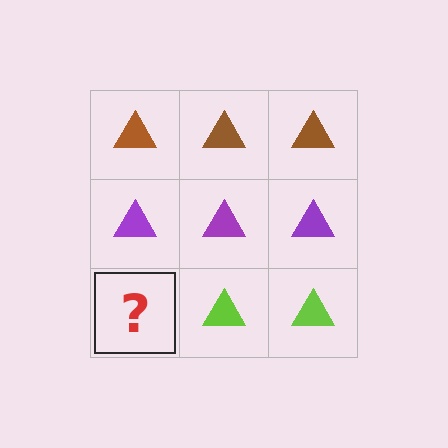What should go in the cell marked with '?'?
The missing cell should contain a lime triangle.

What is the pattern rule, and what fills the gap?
The rule is that each row has a consistent color. The gap should be filled with a lime triangle.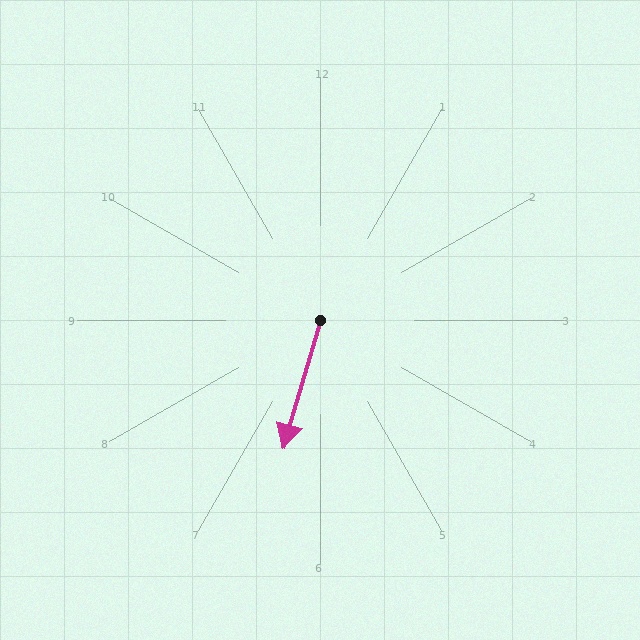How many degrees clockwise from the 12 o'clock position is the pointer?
Approximately 196 degrees.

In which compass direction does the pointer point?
South.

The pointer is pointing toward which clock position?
Roughly 7 o'clock.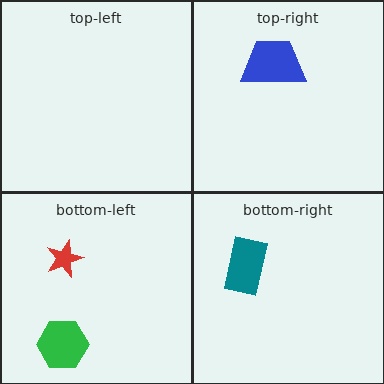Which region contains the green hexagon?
The bottom-left region.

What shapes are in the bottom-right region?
The teal rectangle.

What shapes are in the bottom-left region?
The green hexagon, the red star.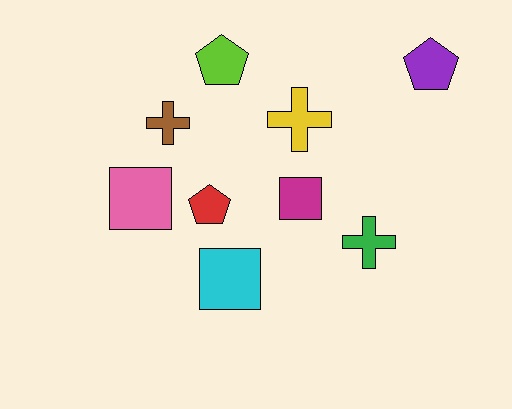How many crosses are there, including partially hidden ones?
There are 3 crosses.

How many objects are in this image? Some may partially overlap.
There are 9 objects.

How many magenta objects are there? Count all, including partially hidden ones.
There is 1 magenta object.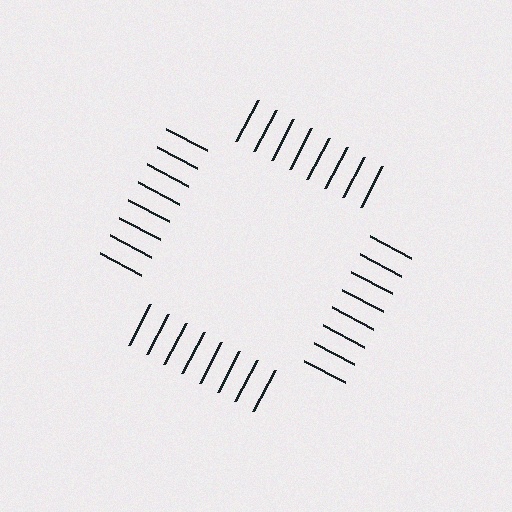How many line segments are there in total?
32 — 8 along each of the 4 edges.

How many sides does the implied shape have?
4 sides — the line-ends trace a square.